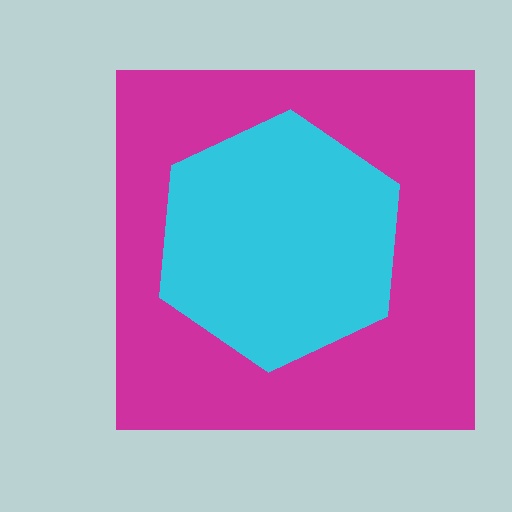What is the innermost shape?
The cyan hexagon.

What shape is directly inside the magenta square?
The cyan hexagon.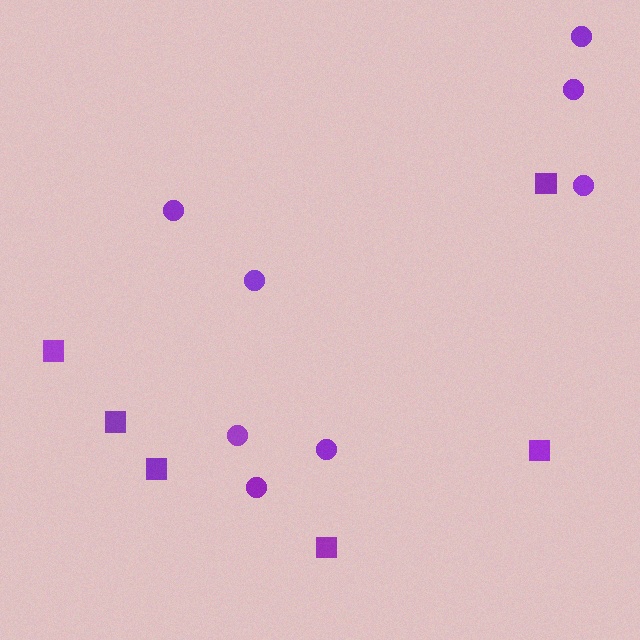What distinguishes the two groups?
There are 2 groups: one group of circles (8) and one group of squares (6).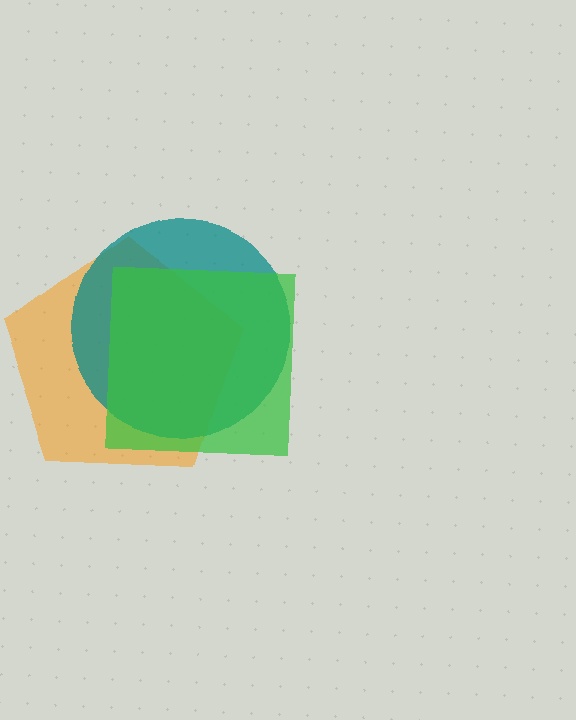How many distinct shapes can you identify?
There are 3 distinct shapes: an orange pentagon, a teal circle, a green square.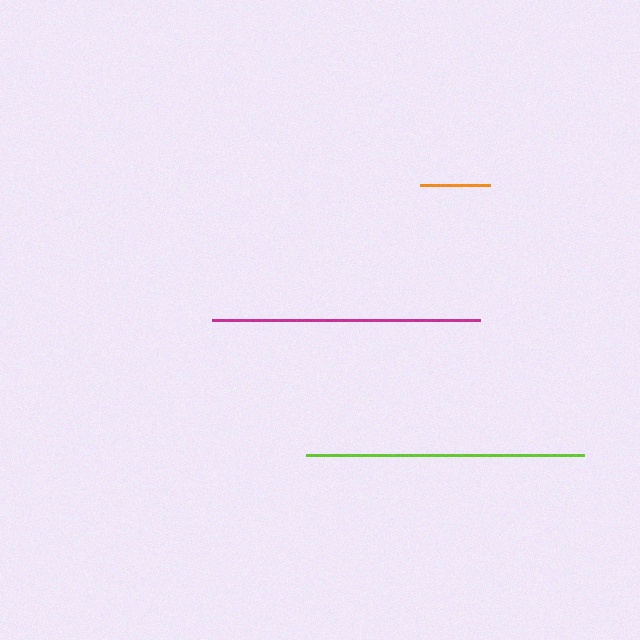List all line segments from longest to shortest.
From longest to shortest: lime, magenta, orange.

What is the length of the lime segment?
The lime segment is approximately 278 pixels long.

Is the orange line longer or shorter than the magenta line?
The magenta line is longer than the orange line.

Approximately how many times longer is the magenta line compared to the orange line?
The magenta line is approximately 3.8 times the length of the orange line.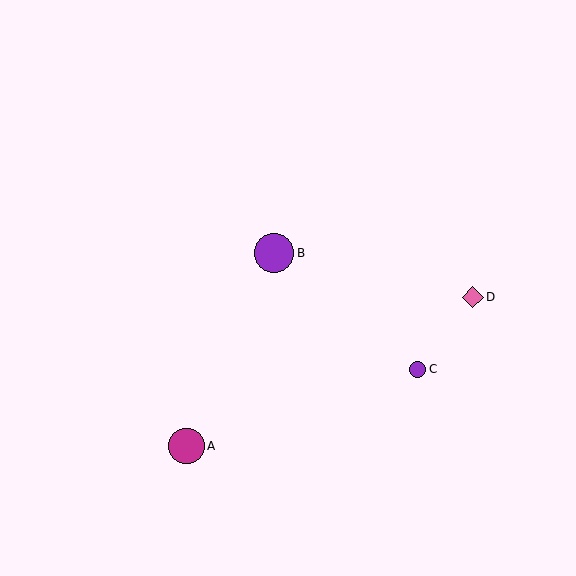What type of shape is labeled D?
Shape D is a pink diamond.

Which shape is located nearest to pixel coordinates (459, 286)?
The pink diamond (labeled D) at (473, 297) is nearest to that location.